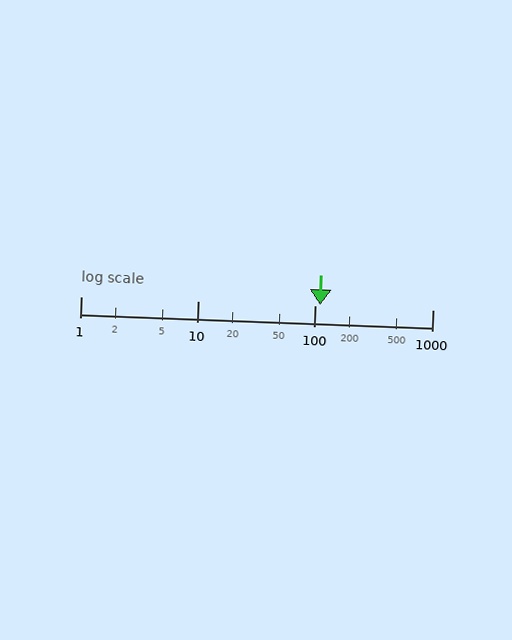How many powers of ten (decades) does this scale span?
The scale spans 3 decades, from 1 to 1000.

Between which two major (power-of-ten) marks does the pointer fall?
The pointer is between 100 and 1000.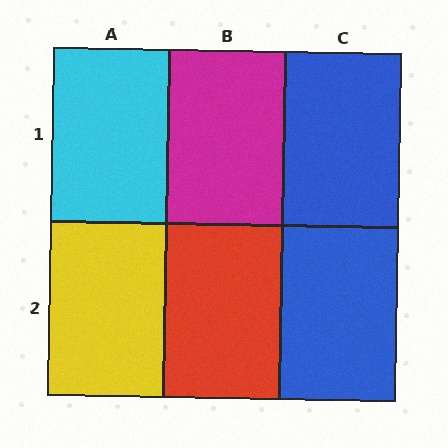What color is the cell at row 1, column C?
Blue.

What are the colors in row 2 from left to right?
Yellow, red, blue.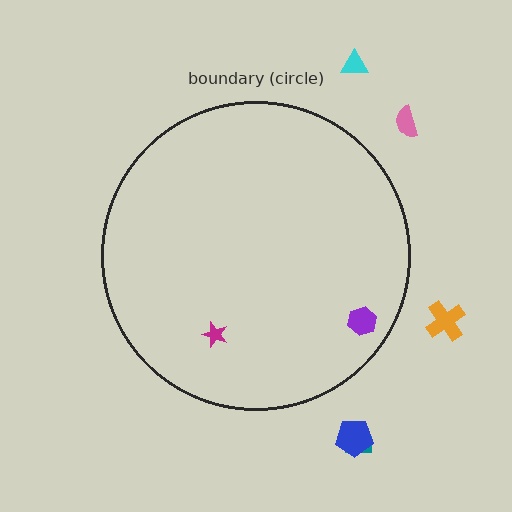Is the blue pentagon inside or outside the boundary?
Outside.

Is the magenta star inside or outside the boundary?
Inside.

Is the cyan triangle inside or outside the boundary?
Outside.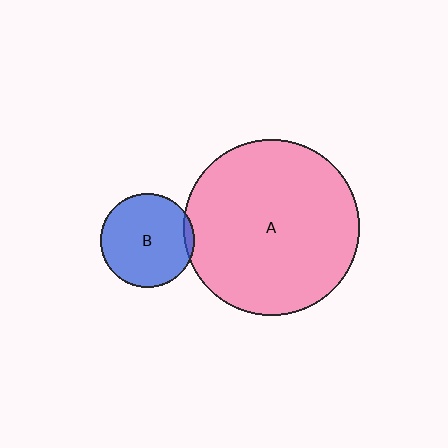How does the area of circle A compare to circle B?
Approximately 3.5 times.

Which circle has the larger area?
Circle A (pink).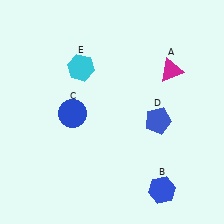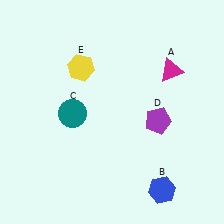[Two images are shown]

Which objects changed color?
C changed from blue to teal. D changed from blue to purple. E changed from cyan to yellow.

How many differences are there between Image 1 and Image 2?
There are 3 differences between the two images.